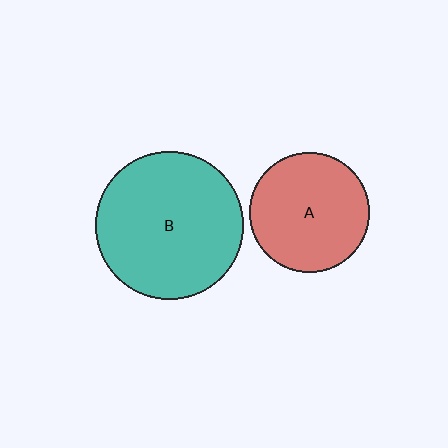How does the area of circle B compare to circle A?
Approximately 1.5 times.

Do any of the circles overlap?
No, none of the circles overlap.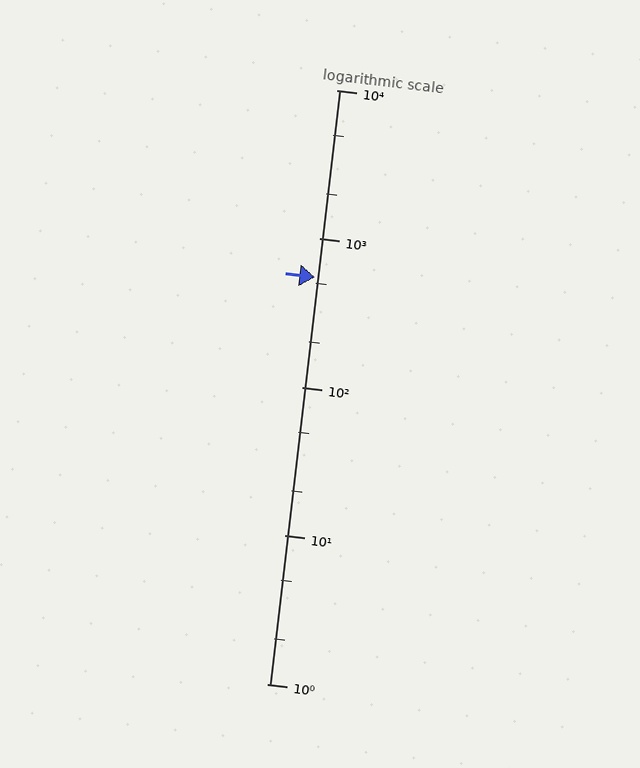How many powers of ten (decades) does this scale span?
The scale spans 4 decades, from 1 to 10000.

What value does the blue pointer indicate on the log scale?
The pointer indicates approximately 550.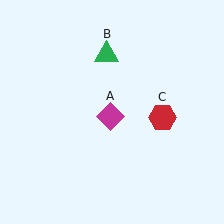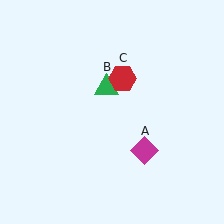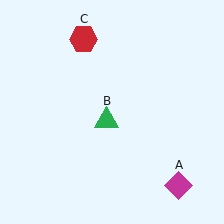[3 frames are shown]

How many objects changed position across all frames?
3 objects changed position: magenta diamond (object A), green triangle (object B), red hexagon (object C).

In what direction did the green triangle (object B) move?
The green triangle (object B) moved down.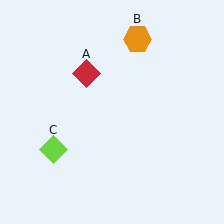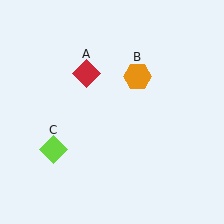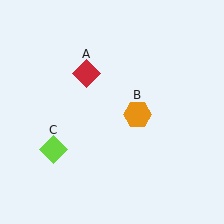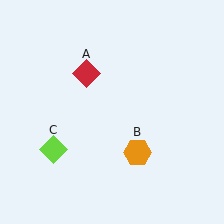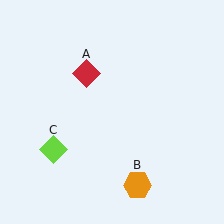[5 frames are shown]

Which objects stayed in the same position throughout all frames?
Red diamond (object A) and lime diamond (object C) remained stationary.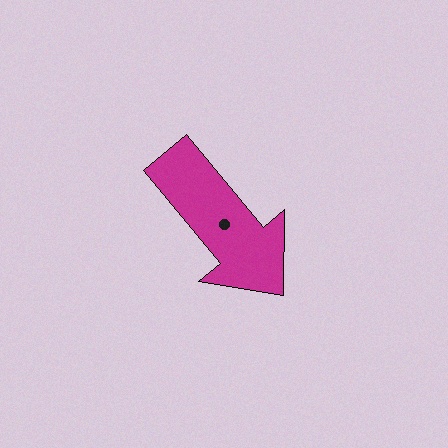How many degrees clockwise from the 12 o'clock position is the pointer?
Approximately 140 degrees.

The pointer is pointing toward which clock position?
Roughly 5 o'clock.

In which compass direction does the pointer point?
Southeast.